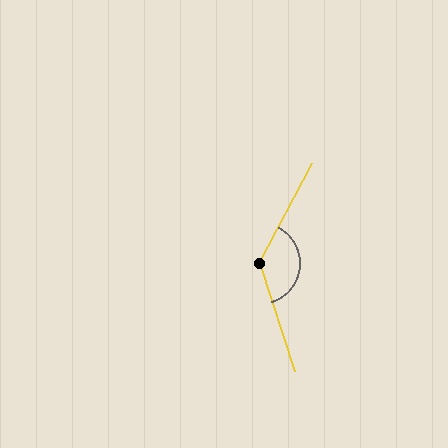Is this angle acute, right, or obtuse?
It is obtuse.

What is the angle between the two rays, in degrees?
Approximately 135 degrees.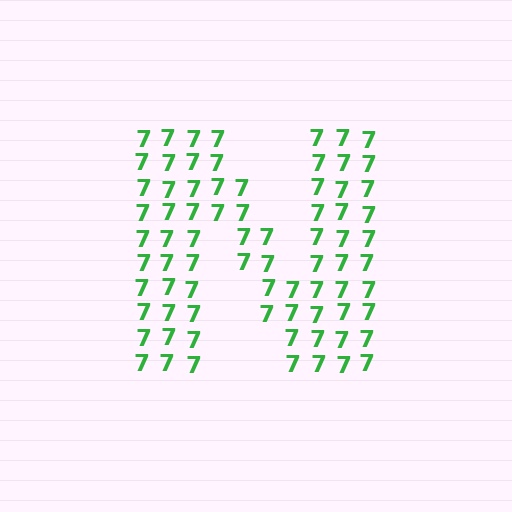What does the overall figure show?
The overall figure shows the letter N.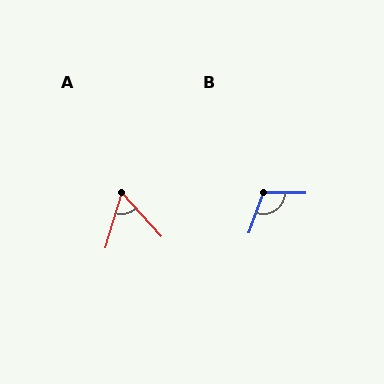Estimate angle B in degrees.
Approximately 108 degrees.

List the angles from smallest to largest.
A (59°), B (108°).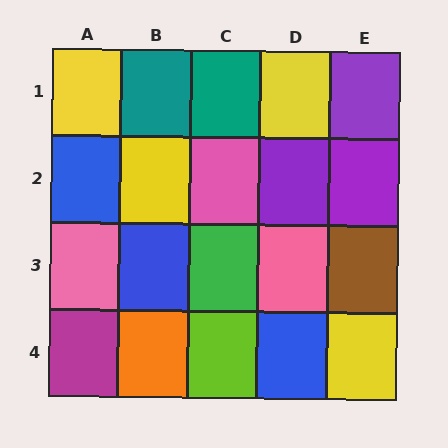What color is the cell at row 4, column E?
Yellow.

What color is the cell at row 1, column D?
Yellow.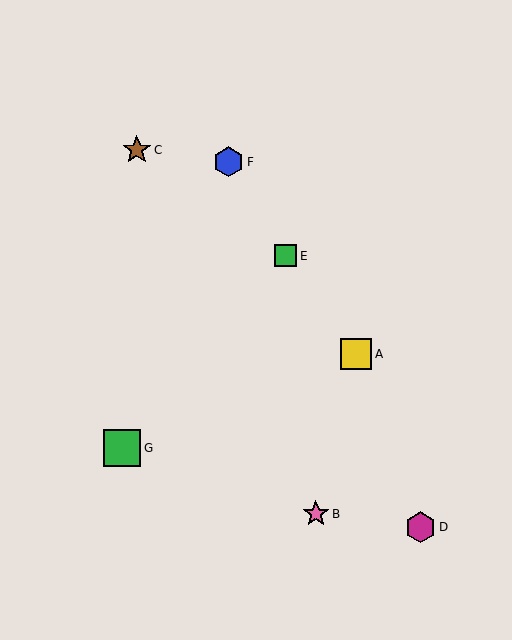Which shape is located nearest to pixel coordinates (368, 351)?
The yellow square (labeled A) at (356, 354) is nearest to that location.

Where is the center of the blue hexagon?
The center of the blue hexagon is at (229, 162).